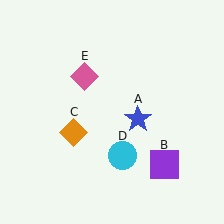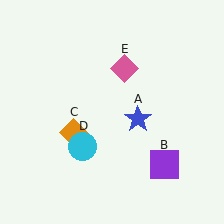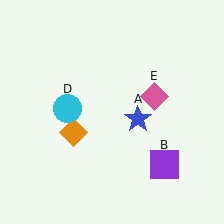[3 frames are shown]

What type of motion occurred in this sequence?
The cyan circle (object D), pink diamond (object E) rotated clockwise around the center of the scene.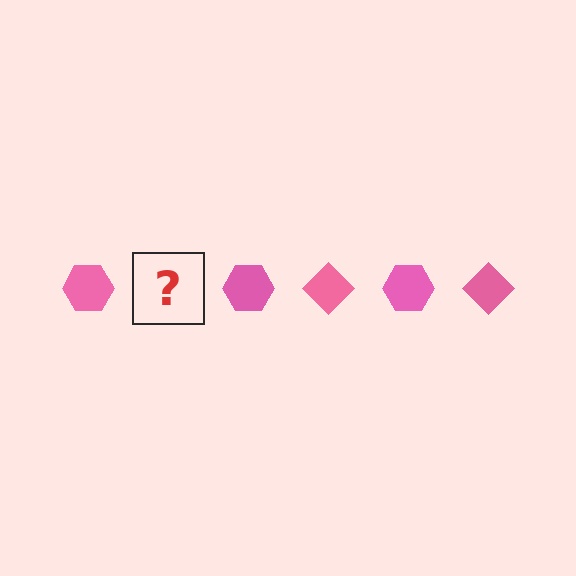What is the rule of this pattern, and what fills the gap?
The rule is that the pattern cycles through hexagon, diamond shapes in pink. The gap should be filled with a pink diamond.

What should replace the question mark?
The question mark should be replaced with a pink diamond.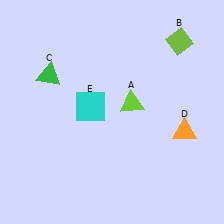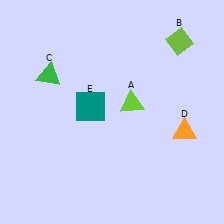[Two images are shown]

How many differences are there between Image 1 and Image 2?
There is 1 difference between the two images.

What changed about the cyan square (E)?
In Image 1, E is cyan. In Image 2, it changed to teal.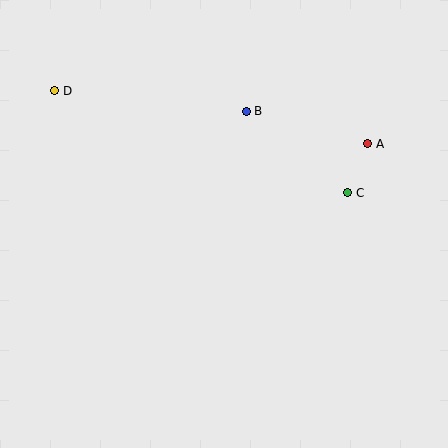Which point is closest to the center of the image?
Point B at (246, 111) is closest to the center.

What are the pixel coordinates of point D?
Point D is at (55, 91).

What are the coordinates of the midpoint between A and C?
The midpoint between A and C is at (358, 168).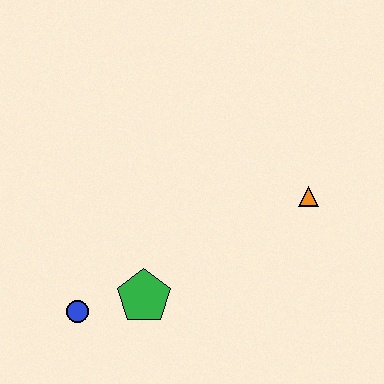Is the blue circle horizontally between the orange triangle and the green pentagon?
No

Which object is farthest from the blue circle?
The orange triangle is farthest from the blue circle.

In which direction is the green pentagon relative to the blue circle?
The green pentagon is to the right of the blue circle.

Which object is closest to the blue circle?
The green pentagon is closest to the blue circle.